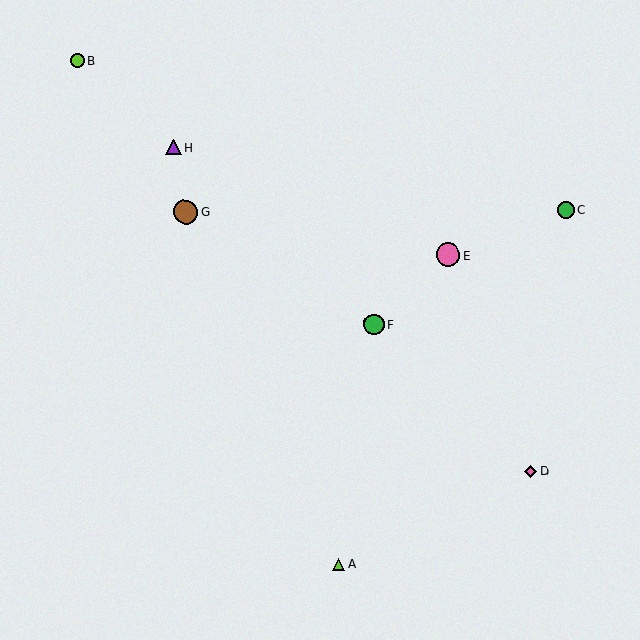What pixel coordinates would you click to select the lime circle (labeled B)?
Click at (77, 61) to select the lime circle B.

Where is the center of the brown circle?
The center of the brown circle is at (186, 212).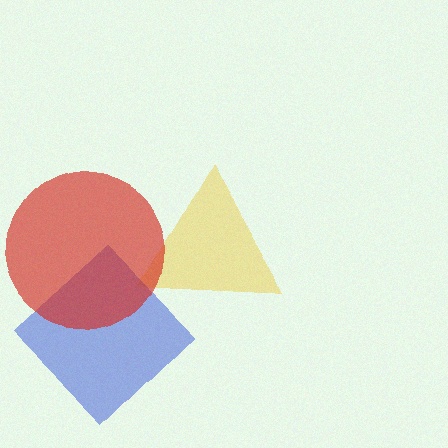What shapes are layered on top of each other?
The layered shapes are: a yellow triangle, a blue diamond, a red circle.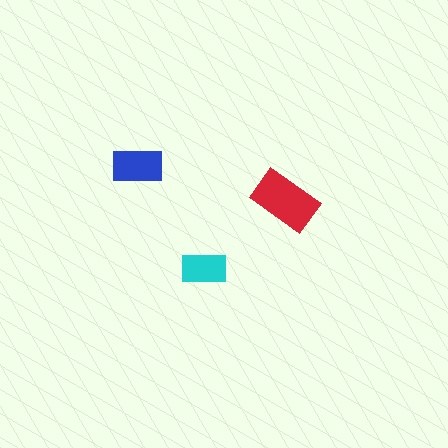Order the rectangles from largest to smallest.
the red one, the blue one, the cyan one.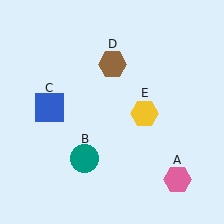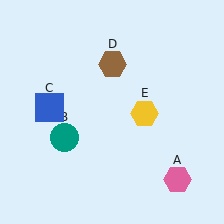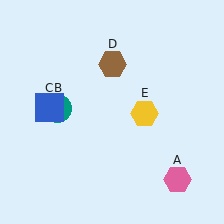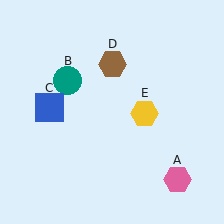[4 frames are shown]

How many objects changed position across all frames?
1 object changed position: teal circle (object B).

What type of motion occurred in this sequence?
The teal circle (object B) rotated clockwise around the center of the scene.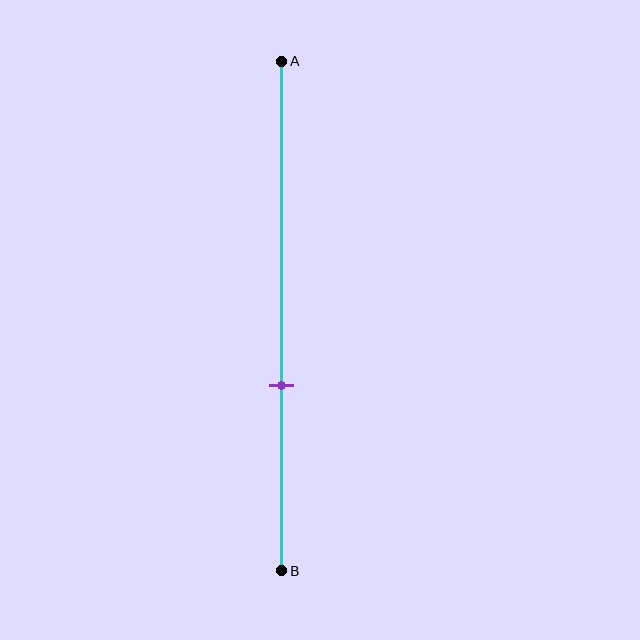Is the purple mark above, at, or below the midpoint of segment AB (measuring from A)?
The purple mark is below the midpoint of segment AB.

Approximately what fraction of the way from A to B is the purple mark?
The purple mark is approximately 65% of the way from A to B.